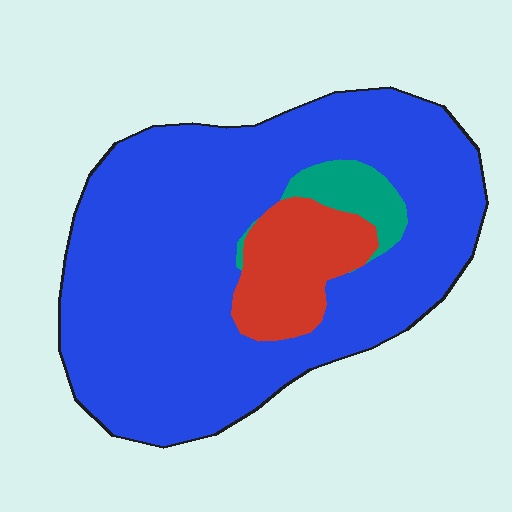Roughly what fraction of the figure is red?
Red covers 13% of the figure.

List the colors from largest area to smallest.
From largest to smallest: blue, red, teal.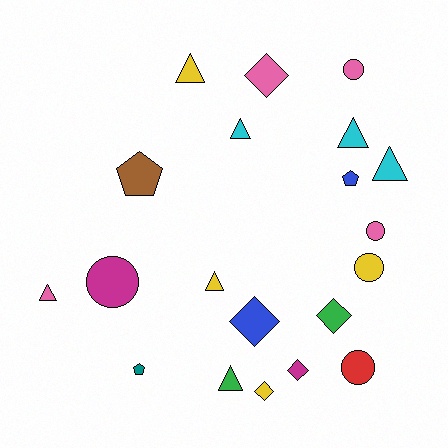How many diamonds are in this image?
There are 5 diamonds.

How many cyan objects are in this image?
There are 3 cyan objects.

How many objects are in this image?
There are 20 objects.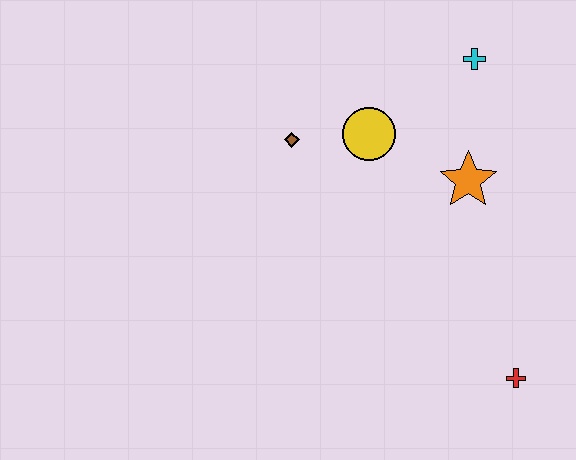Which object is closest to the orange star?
The yellow circle is closest to the orange star.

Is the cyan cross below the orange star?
No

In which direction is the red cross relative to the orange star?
The red cross is below the orange star.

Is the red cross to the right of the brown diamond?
Yes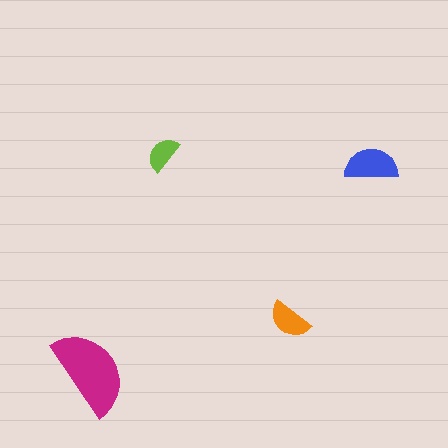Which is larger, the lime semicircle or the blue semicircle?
The blue one.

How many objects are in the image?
There are 4 objects in the image.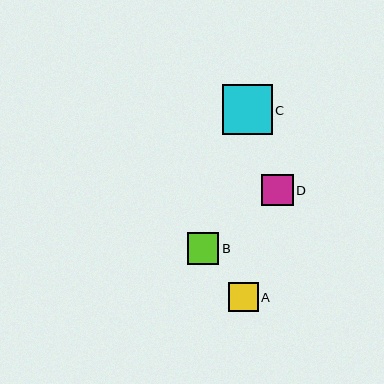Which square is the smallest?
Square A is the smallest with a size of approximately 30 pixels.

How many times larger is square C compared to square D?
Square C is approximately 1.6 times the size of square D.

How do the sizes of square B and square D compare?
Square B and square D are approximately the same size.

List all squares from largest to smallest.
From largest to smallest: C, B, D, A.